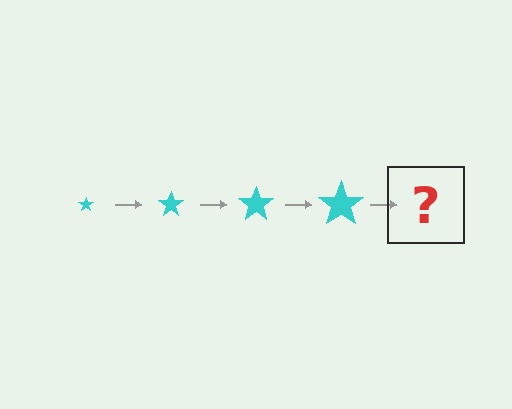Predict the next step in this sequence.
The next step is a cyan star, larger than the previous one.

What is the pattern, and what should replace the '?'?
The pattern is that the star gets progressively larger each step. The '?' should be a cyan star, larger than the previous one.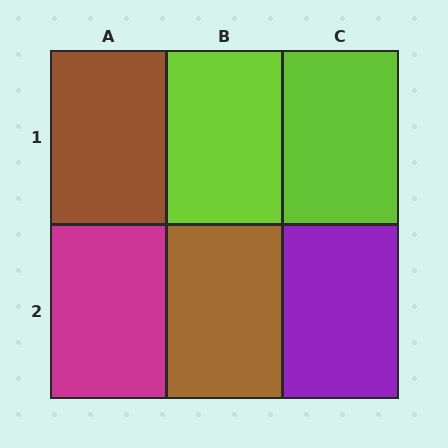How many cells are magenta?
1 cell is magenta.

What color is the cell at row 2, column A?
Magenta.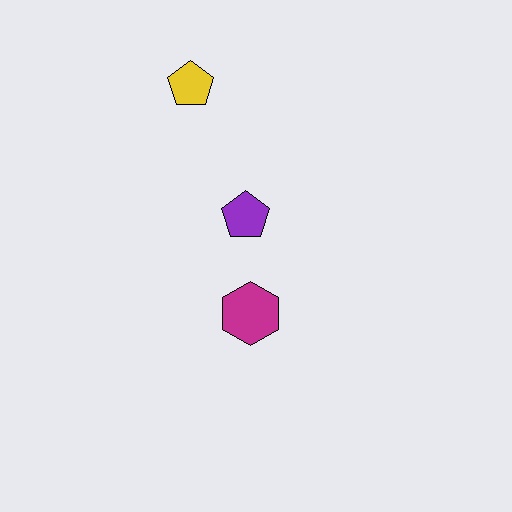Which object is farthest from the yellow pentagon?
The magenta hexagon is farthest from the yellow pentagon.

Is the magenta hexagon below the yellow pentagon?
Yes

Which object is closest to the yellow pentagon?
The purple pentagon is closest to the yellow pentagon.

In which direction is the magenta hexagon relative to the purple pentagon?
The magenta hexagon is below the purple pentagon.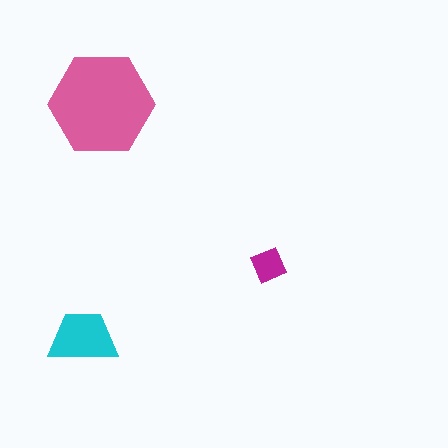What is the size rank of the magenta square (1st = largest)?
3rd.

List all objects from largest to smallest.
The pink hexagon, the cyan trapezoid, the magenta square.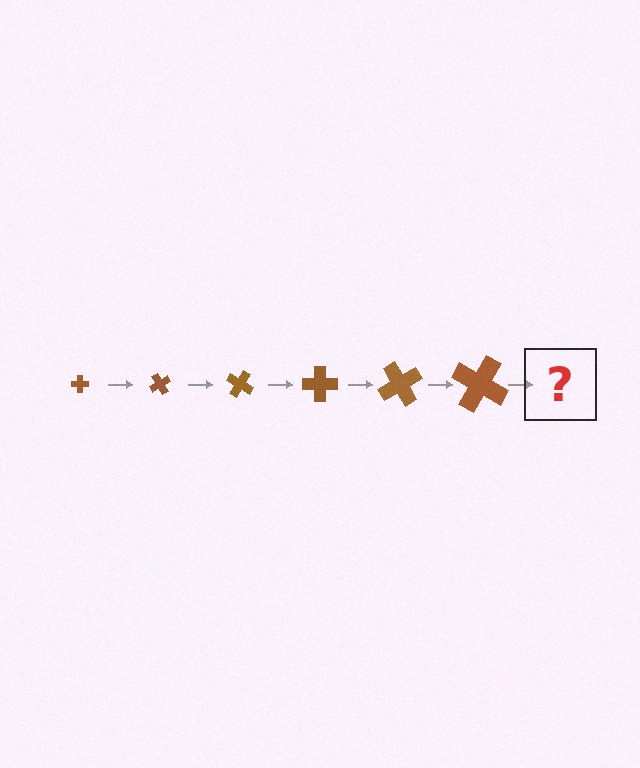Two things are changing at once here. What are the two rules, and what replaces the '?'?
The two rules are that the cross grows larger each step and it rotates 60 degrees each step. The '?' should be a cross, larger than the previous one and rotated 360 degrees from the start.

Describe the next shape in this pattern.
It should be a cross, larger than the previous one and rotated 360 degrees from the start.